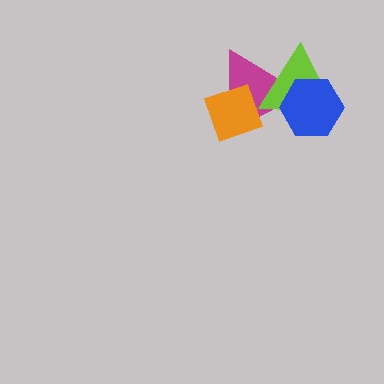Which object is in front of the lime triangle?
The blue hexagon is in front of the lime triangle.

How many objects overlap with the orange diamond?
2 objects overlap with the orange diamond.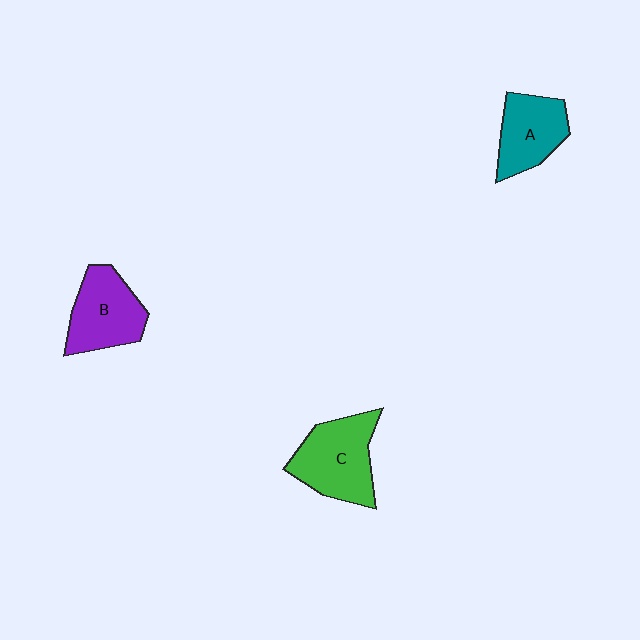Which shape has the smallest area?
Shape A (teal).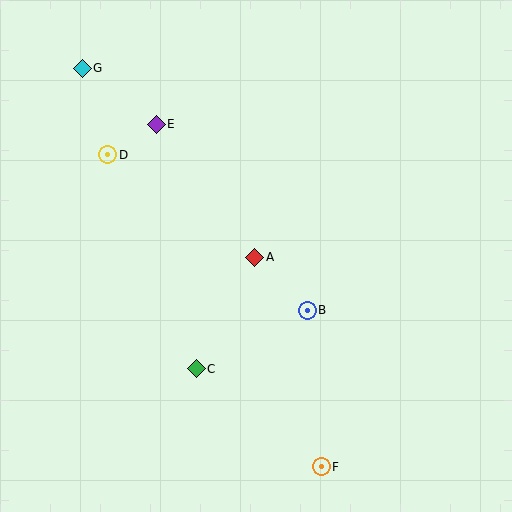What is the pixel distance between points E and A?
The distance between E and A is 165 pixels.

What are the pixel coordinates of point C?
Point C is at (196, 369).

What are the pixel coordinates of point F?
Point F is at (321, 467).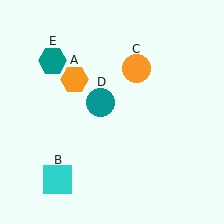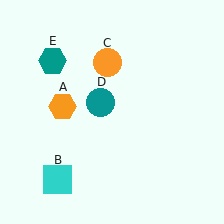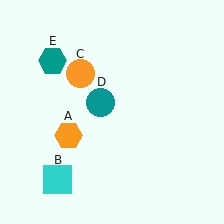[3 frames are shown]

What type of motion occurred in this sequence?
The orange hexagon (object A), orange circle (object C) rotated counterclockwise around the center of the scene.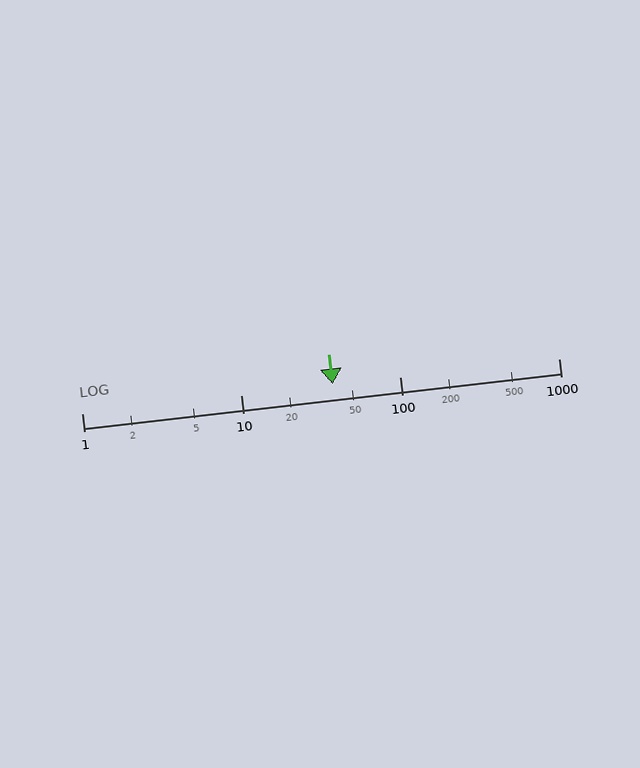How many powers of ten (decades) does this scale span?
The scale spans 3 decades, from 1 to 1000.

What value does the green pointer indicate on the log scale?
The pointer indicates approximately 38.